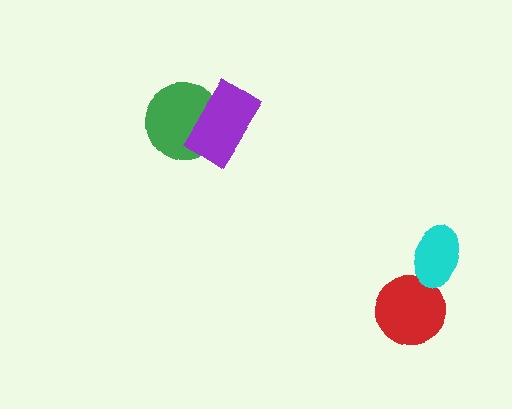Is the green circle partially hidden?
Yes, it is partially covered by another shape.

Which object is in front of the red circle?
The cyan ellipse is in front of the red circle.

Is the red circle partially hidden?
Yes, it is partially covered by another shape.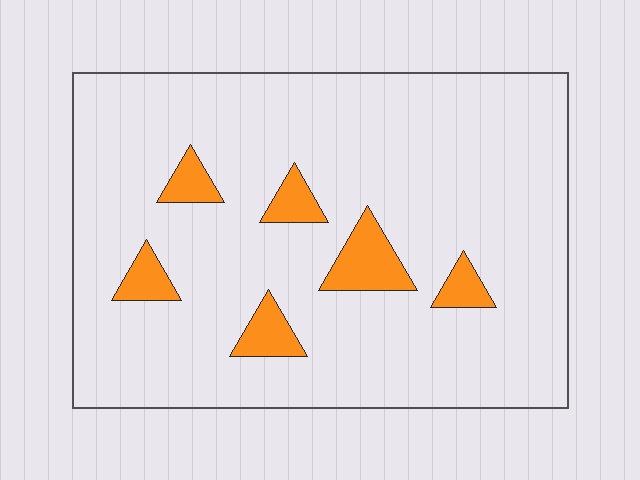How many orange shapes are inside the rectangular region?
6.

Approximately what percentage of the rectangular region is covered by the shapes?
Approximately 10%.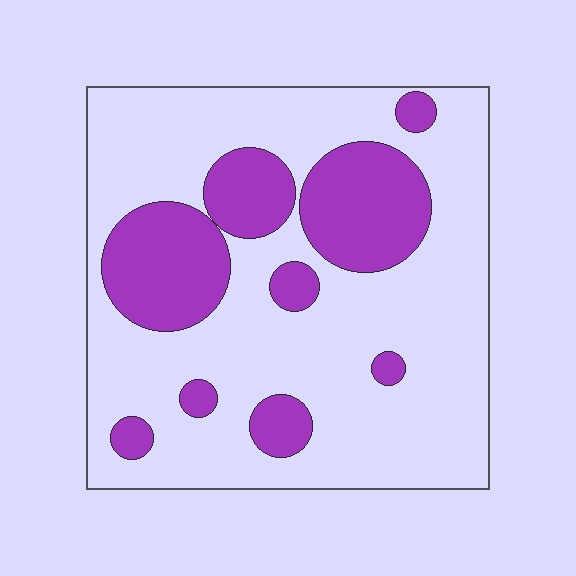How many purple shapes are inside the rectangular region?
9.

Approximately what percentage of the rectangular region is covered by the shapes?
Approximately 25%.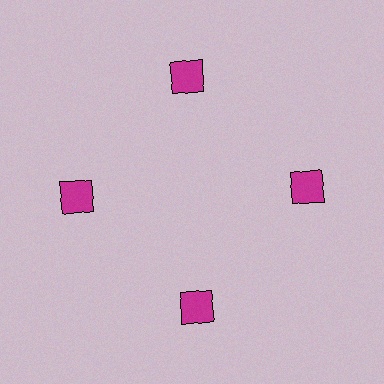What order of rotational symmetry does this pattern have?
This pattern has 4-fold rotational symmetry.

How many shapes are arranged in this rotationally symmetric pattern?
There are 4 shapes, arranged in 4 groups of 1.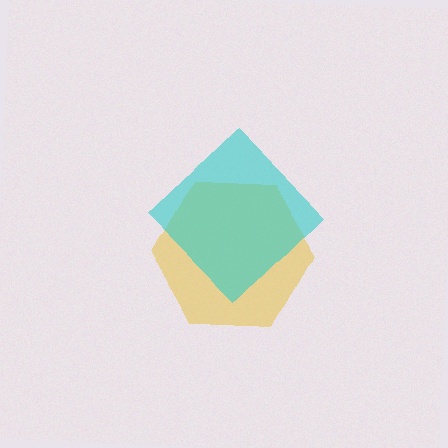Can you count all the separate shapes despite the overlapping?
Yes, there are 2 separate shapes.